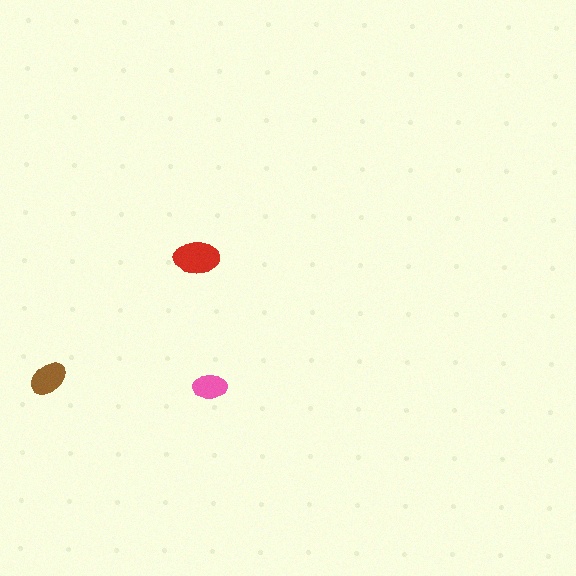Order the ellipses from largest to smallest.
the red one, the brown one, the pink one.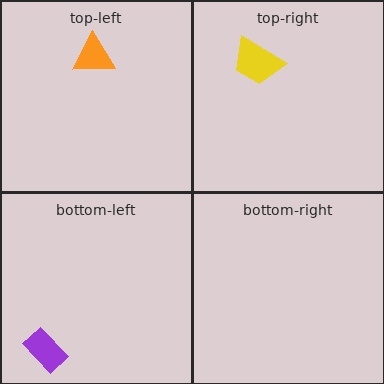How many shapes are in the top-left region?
1.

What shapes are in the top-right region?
The yellow trapezoid.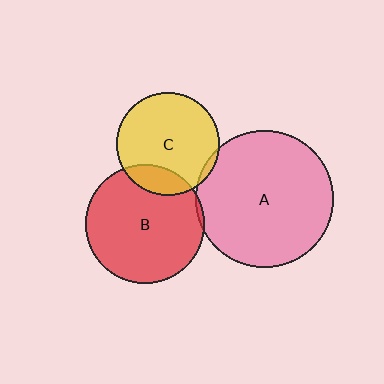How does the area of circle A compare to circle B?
Approximately 1.3 times.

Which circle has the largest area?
Circle A (pink).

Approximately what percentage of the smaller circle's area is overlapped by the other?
Approximately 5%.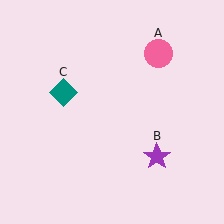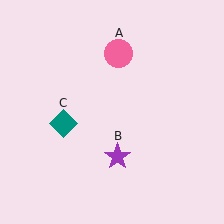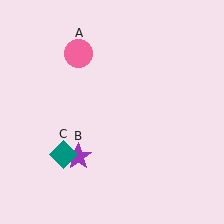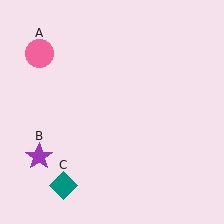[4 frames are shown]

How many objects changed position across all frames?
3 objects changed position: pink circle (object A), purple star (object B), teal diamond (object C).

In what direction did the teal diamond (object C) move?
The teal diamond (object C) moved down.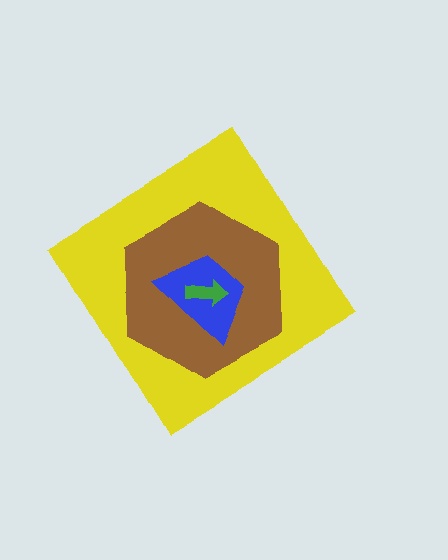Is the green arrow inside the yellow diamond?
Yes.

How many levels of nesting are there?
4.